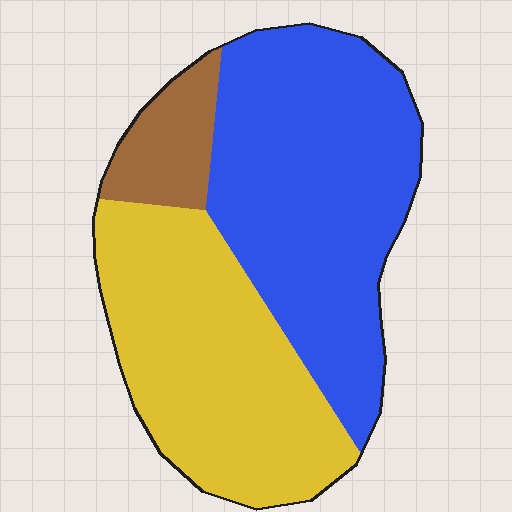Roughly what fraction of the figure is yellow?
Yellow takes up about two fifths (2/5) of the figure.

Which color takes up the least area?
Brown, at roughly 10%.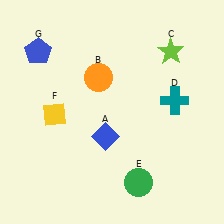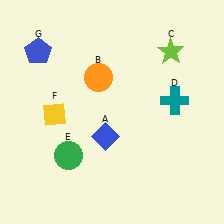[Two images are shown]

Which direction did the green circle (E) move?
The green circle (E) moved left.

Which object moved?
The green circle (E) moved left.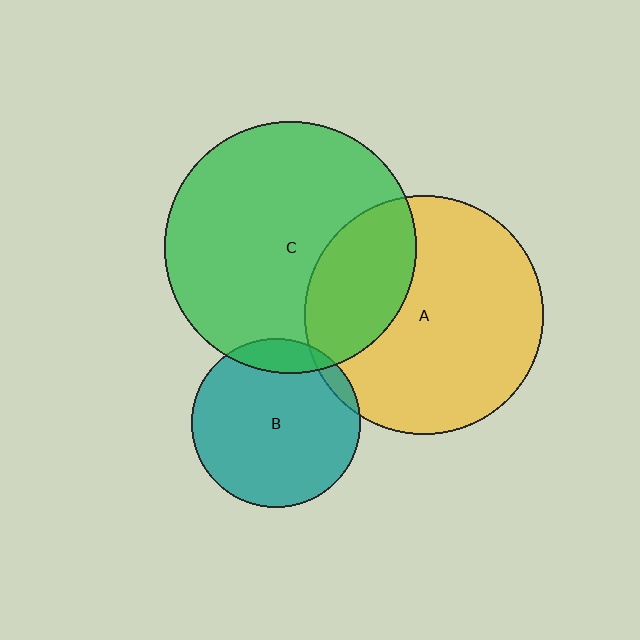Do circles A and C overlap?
Yes.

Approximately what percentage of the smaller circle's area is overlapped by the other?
Approximately 30%.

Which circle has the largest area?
Circle C (green).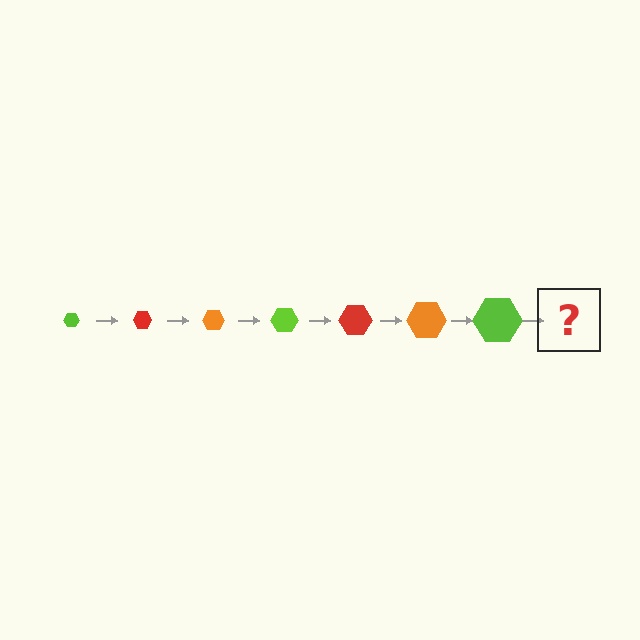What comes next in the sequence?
The next element should be a red hexagon, larger than the previous one.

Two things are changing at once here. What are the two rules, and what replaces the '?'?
The two rules are that the hexagon grows larger each step and the color cycles through lime, red, and orange. The '?' should be a red hexagon, larger than the previous one.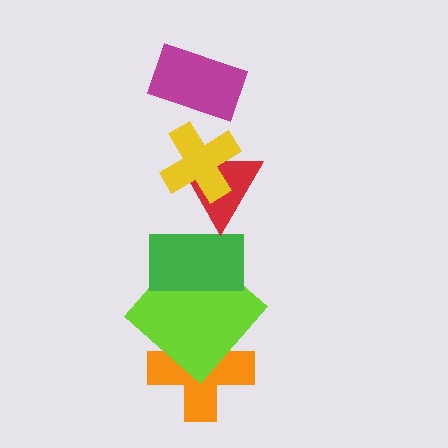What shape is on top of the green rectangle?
The red triangle is on top of the green rectangle.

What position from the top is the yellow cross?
The yellow cross is 2nd from the top.